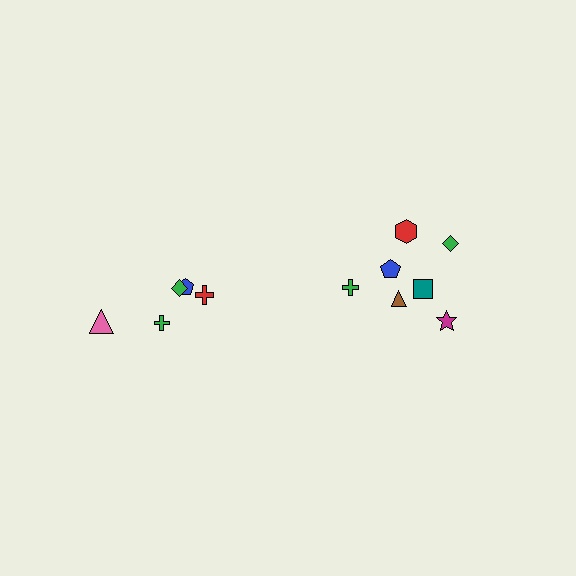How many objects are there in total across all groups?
There are 12 objects.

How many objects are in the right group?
There are 7 objects.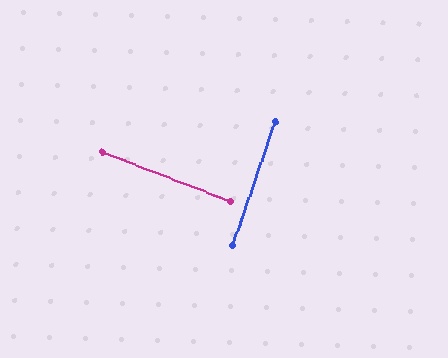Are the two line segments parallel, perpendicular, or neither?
Perpendicular — they meet at approximately 88°.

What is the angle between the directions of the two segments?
Approximately 88 degrees.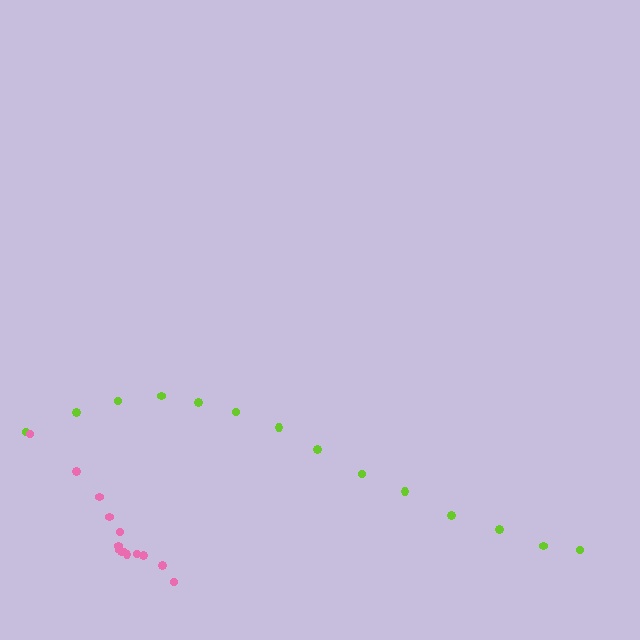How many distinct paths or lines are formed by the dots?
There are 2 distinct paths.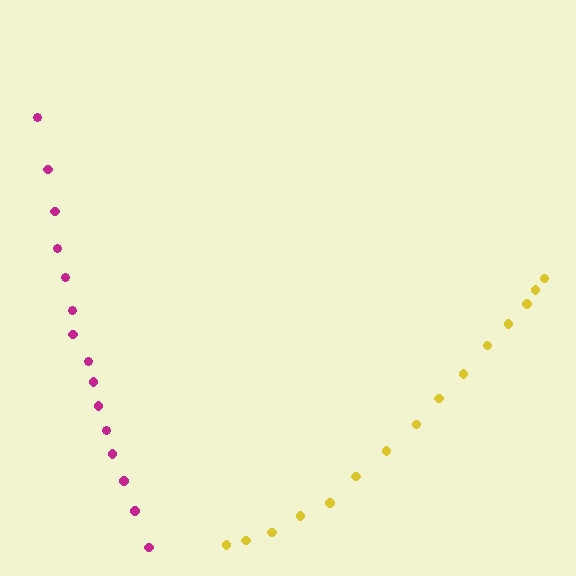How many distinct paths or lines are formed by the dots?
There are 2 distinct paths.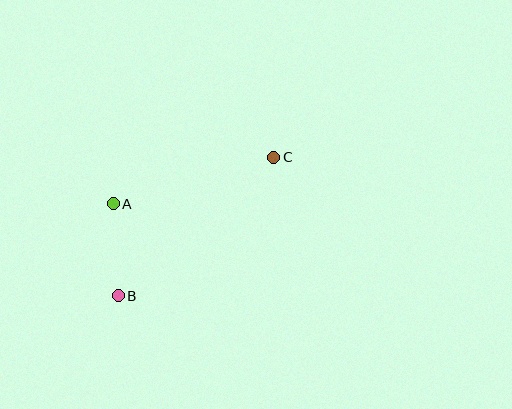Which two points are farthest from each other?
Points B and C are farthest from each other.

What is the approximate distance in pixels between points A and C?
The distance between A and C is approximately 167 pixels.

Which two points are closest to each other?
Points A and B are closest to each other.